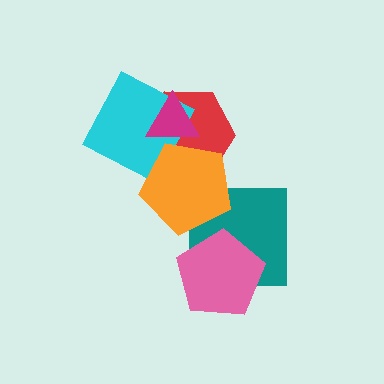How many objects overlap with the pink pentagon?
1 object overlaps with the pink pentagon.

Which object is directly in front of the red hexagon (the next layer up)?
The cyan square is directly in front of the red hexagon.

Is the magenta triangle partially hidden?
Yes, it is partially covered by another shape.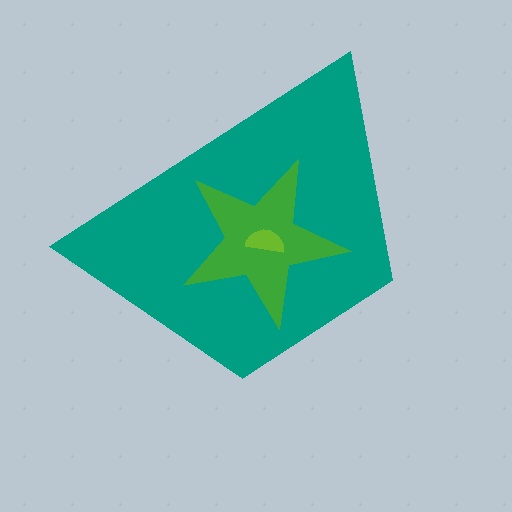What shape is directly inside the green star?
The lime semicircle.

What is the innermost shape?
The lime semicircle.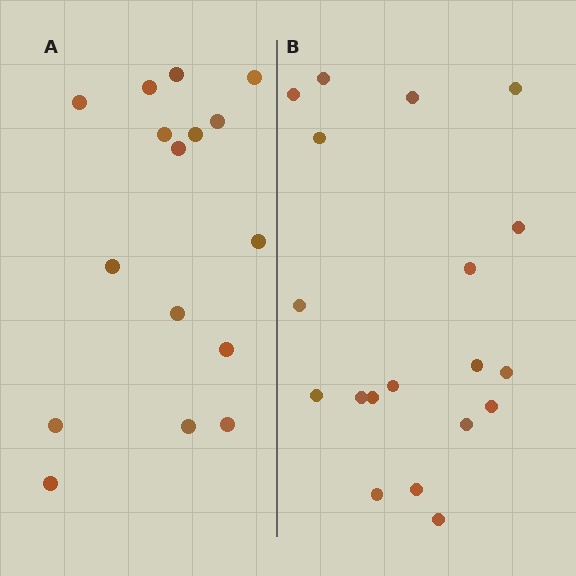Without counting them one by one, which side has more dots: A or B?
Region B (the right region) has more dots.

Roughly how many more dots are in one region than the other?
Region B has just a few more — roughly 2 or 3 more dots than region A.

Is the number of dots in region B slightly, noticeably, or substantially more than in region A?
Region B has only slightly more — the two regions are fairly close. The ratio is roughly 1.2 to 1.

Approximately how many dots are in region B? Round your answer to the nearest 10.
About 20 dots. (The exact count is 19, which rounds to 20.)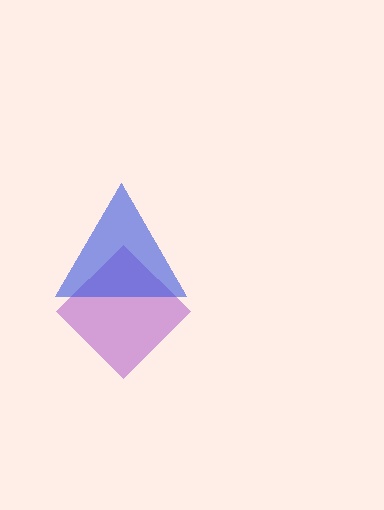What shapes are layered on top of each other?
The layered shapes are: a purple diamond, a blue triangle.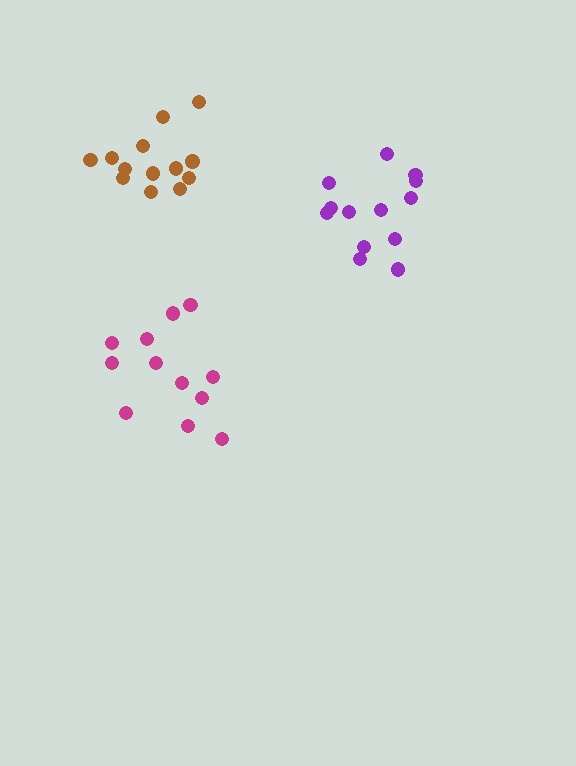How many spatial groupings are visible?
There are 3 spatial groupings.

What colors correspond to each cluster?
The clusters are colored: purple, brown, magenta.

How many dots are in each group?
Group 1: 13 dots, Group 2: 13 dots, Group 3: 12 dots (38 total).